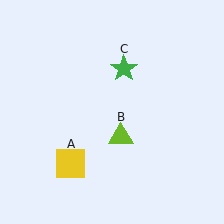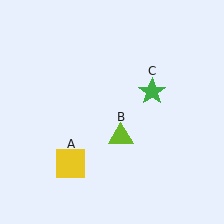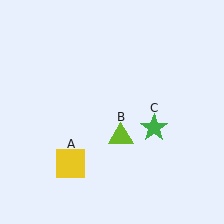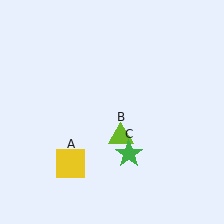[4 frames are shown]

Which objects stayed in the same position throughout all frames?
Yellow square (object A) and lime triangle (object B) remained stationary.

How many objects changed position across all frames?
1 object changed position: green star (object C).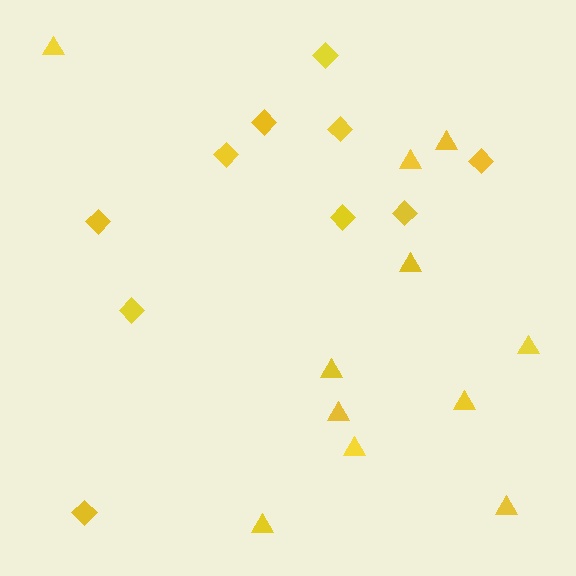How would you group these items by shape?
There are 2 groups: one group of triangles (11) and one group of diamonds (10).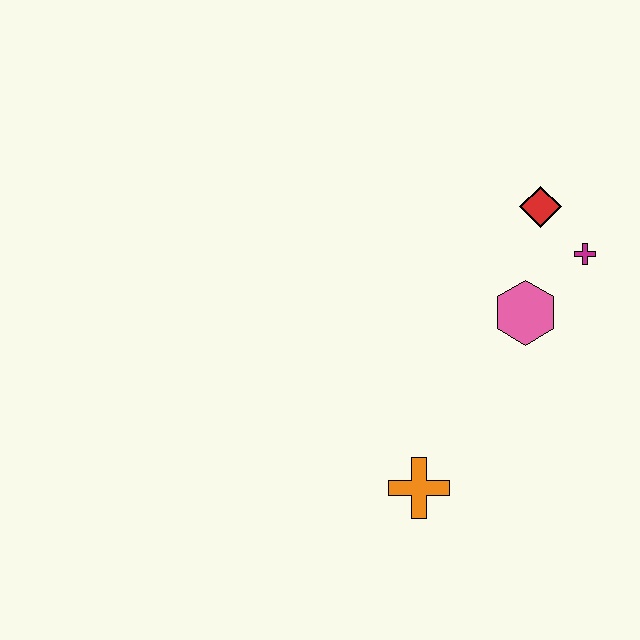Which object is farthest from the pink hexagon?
The orange cross is farthest from the pink hexagon.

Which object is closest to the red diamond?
The magenta cross is closest to the red diamond.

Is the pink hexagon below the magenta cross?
Yes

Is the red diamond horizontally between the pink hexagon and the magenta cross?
Yes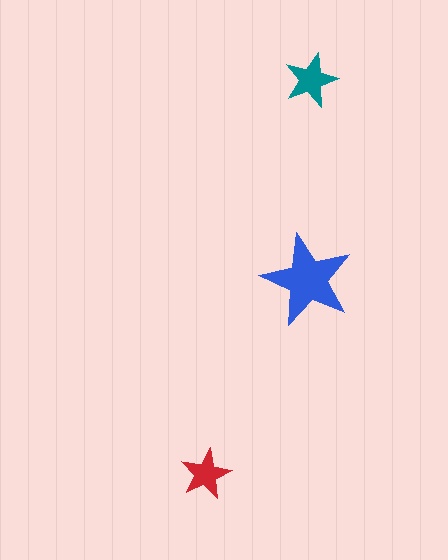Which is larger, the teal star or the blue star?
The blue one.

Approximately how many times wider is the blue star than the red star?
About 2 times wider.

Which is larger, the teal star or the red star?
The teal one.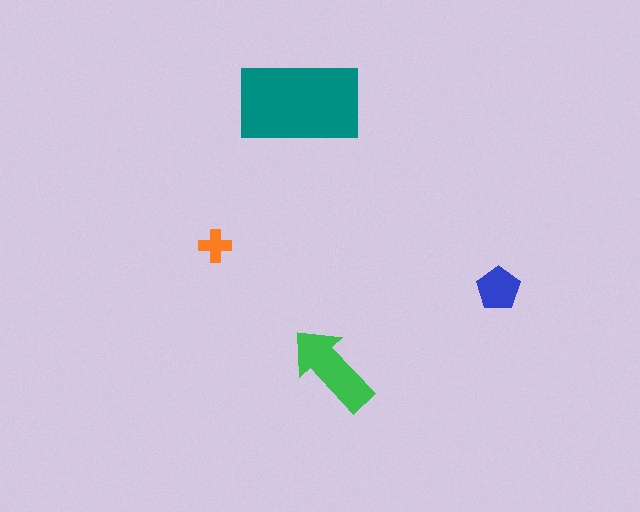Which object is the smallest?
The orange cross.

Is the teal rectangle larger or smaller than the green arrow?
Larger.